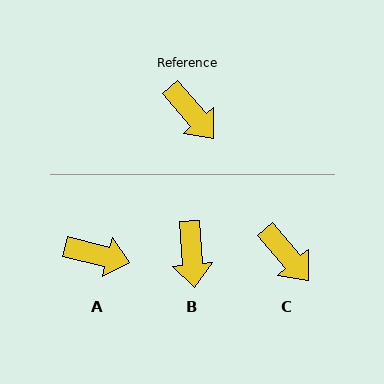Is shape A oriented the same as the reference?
No, it is off by about 36 degrees.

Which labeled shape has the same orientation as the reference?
C.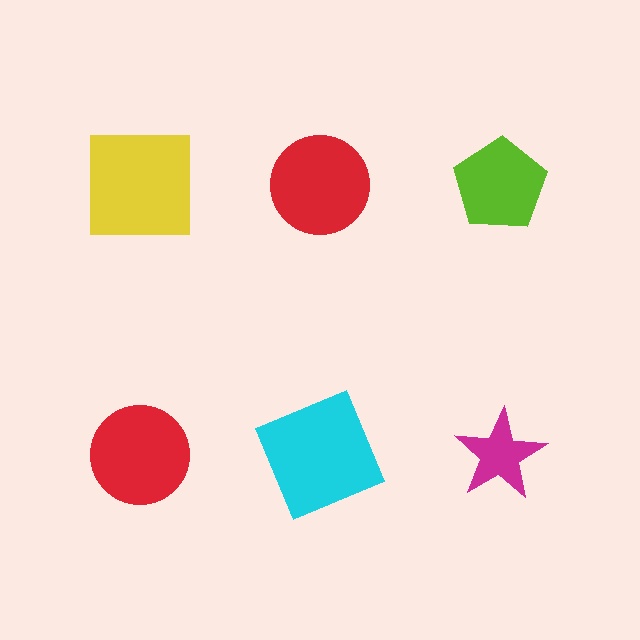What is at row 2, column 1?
A red circle.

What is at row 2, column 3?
A magenta star.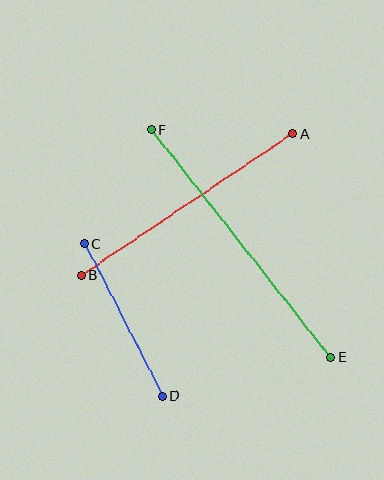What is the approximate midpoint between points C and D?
The midpoint is at approximately (124, 320) pixels.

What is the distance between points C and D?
The distance is approximately 171 pixels.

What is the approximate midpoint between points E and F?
The midpoint is at approximately (241, 244) pixels.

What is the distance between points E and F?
The distance is approximately 290 pixels.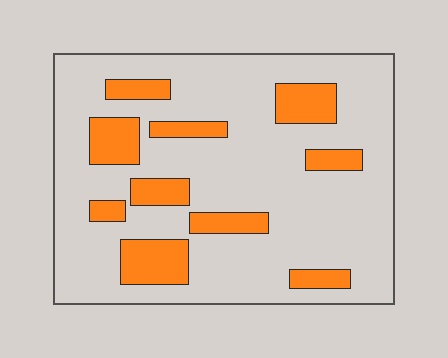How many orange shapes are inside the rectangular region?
10.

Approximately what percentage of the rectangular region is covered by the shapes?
Approximately 20%.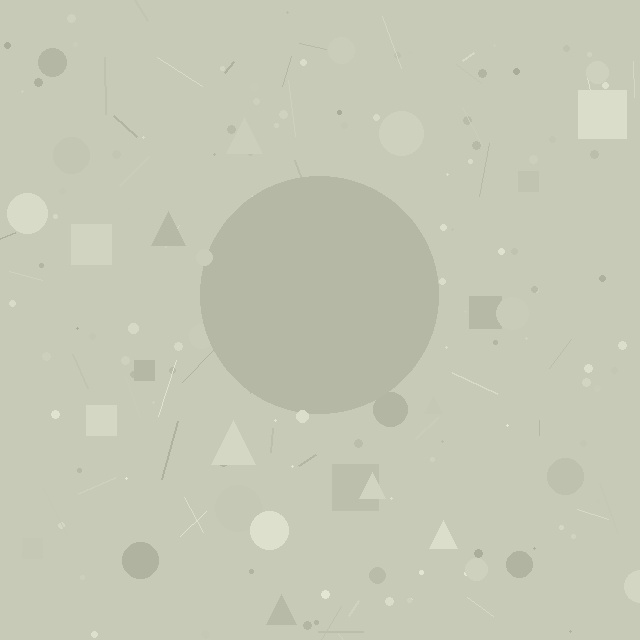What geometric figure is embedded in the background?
A circle is embedded in the background.